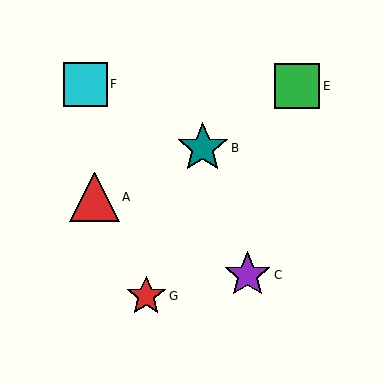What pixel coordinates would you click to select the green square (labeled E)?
Click at (297, 86) to select the green square E.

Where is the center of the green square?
The center of the green square is at (297, 86).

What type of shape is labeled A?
Shape A is a red triangle.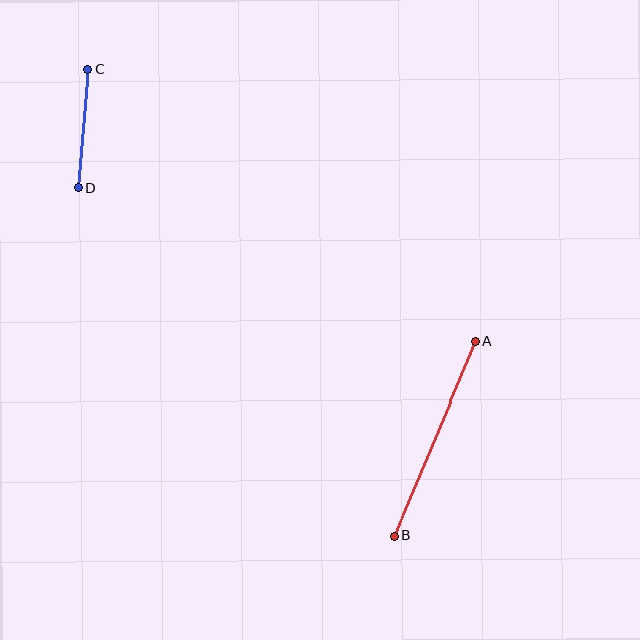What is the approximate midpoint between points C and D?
The midpoint is at approximately (83, 129) pixels.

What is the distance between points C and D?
The distance is approximately 119 pixels.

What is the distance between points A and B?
The distance is approximately 211 pixels.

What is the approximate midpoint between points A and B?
The midpoint is at approximately (435, 439) pixels.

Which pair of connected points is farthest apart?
Points A and B are farthest apart.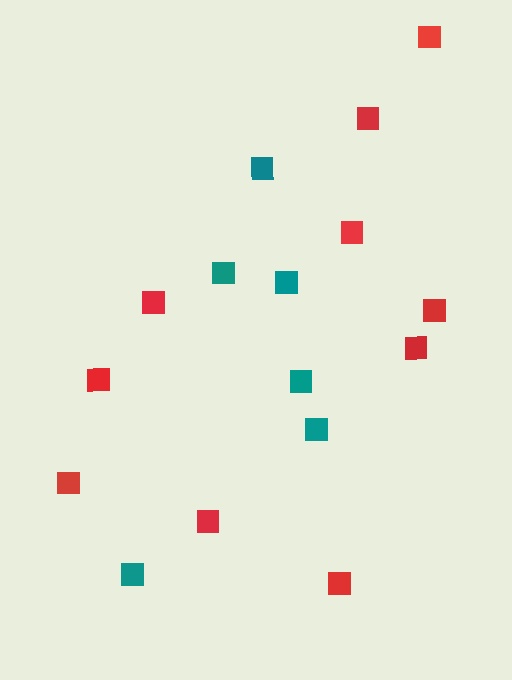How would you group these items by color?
There are 2 groups: one group of red squares (10) and one group of teal squares (6).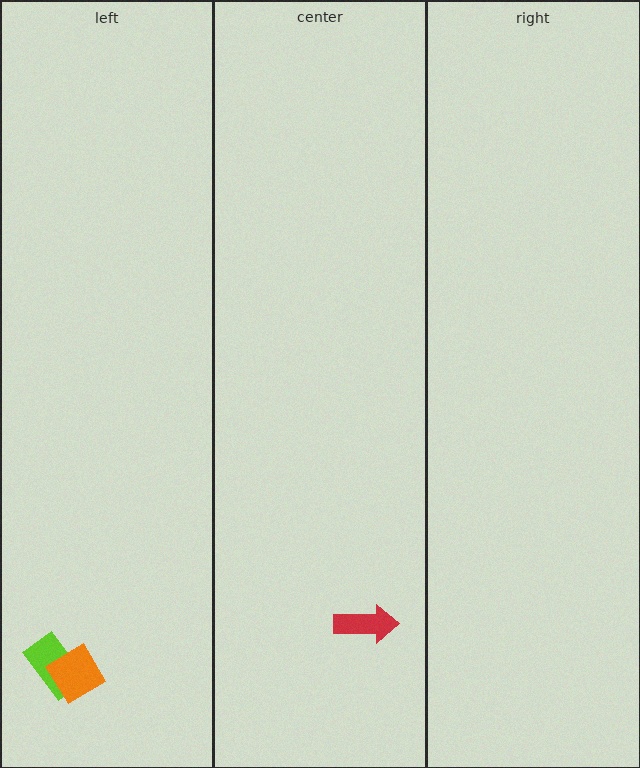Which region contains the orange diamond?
The left region.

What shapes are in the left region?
The lime rectangle, the orange diamond.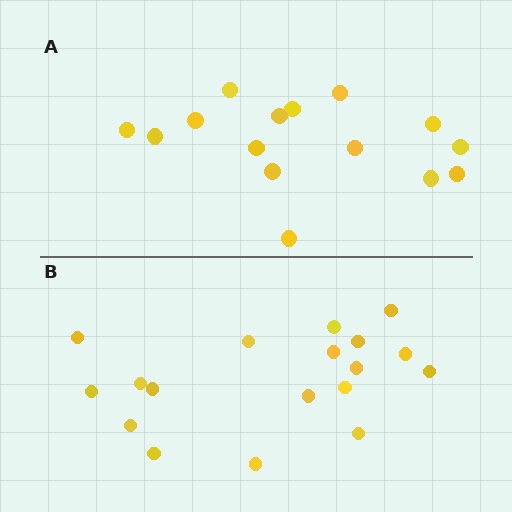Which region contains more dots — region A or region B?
Region B (the bottom region) has more dots.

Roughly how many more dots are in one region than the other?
Region B has just a few more — roughly 2 or 3 more dots than region A.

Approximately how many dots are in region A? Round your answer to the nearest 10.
About 20 dots. (The exact count is 15, which rounds to 20.)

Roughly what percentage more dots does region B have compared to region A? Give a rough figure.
About 20% more.